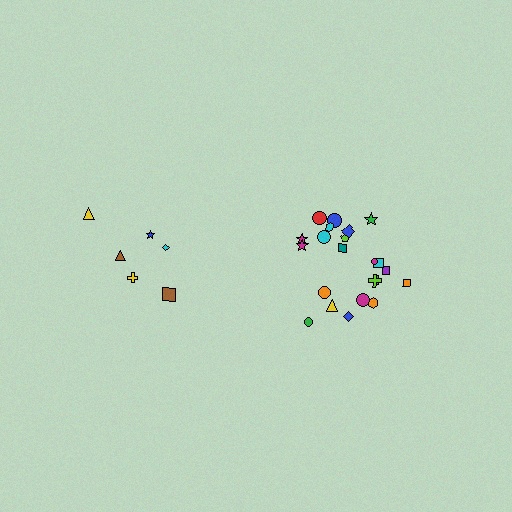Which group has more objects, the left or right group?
The right group.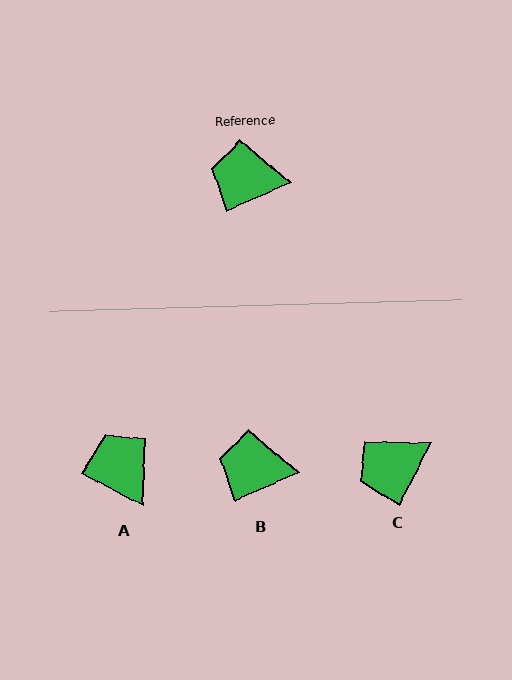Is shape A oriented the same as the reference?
No, it is off by about 52 degrees.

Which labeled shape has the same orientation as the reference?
B.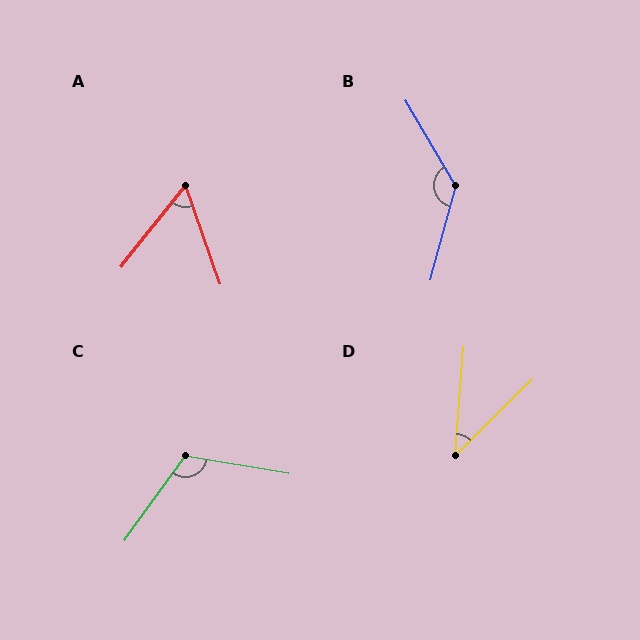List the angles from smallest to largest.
D (41°), A (58°), C (116°), B (134°).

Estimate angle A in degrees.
Approximately 58 degrees.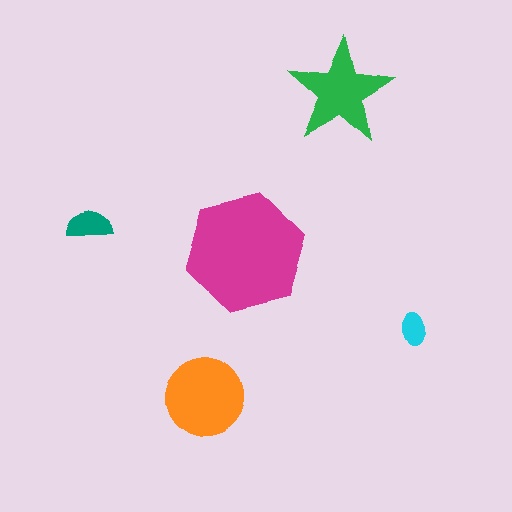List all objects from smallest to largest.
The cyan ellipse, the teal semicircle, the green star, the orange circle, the magenta hexagon.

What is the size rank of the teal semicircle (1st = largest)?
4th.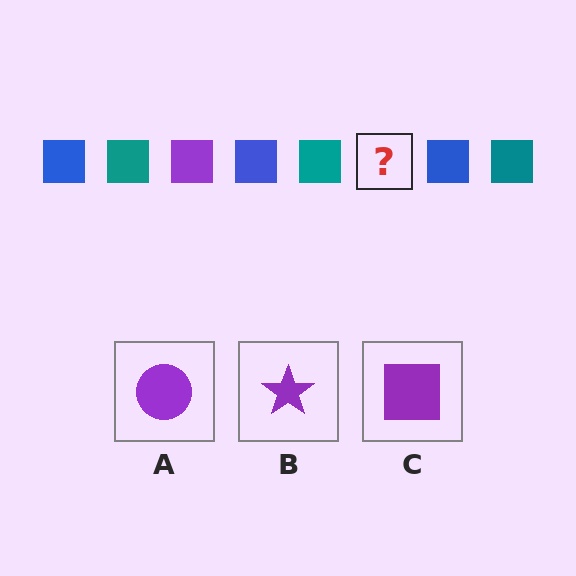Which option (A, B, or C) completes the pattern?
C.